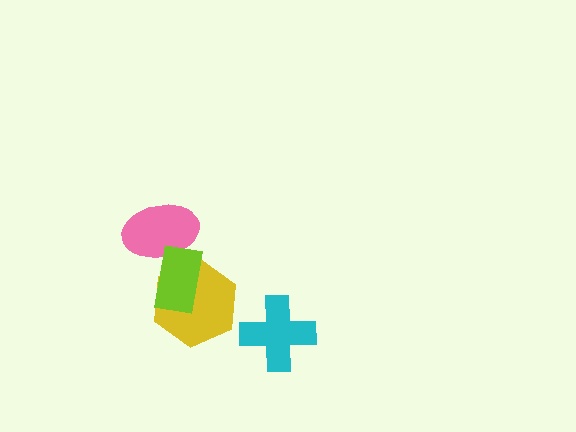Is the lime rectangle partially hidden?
No, no other shape covers it.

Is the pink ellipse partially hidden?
Yes, it is partially covered by another shape.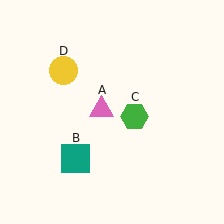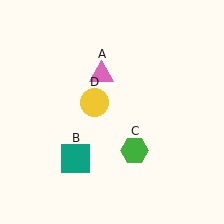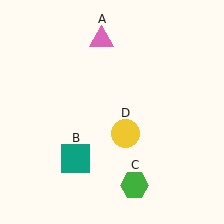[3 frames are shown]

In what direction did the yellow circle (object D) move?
The yellow circle (object D) moved down and to the right.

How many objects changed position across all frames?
3 objects changed position: pink triangle (object A), green hexagon (object C), yellow circle (object D).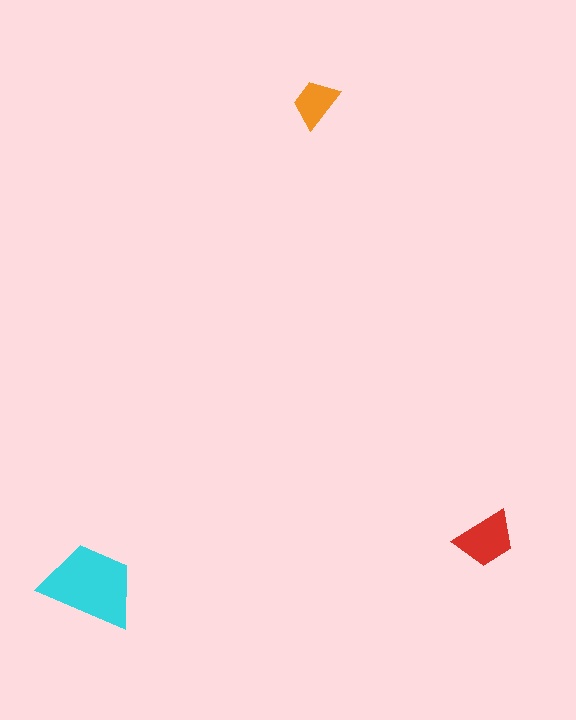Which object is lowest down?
The cyan trapezoid is bottommost.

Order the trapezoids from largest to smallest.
the cyan one, the red one, the orange one.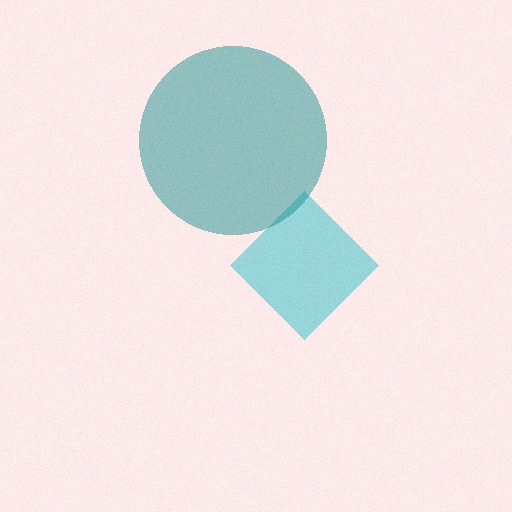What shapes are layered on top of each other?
The layered shapes are: a cyan diamond, a teal circle.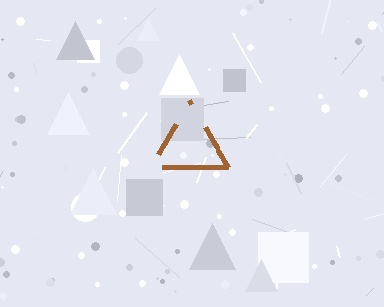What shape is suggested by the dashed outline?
The dashed outline suggests a triangle.